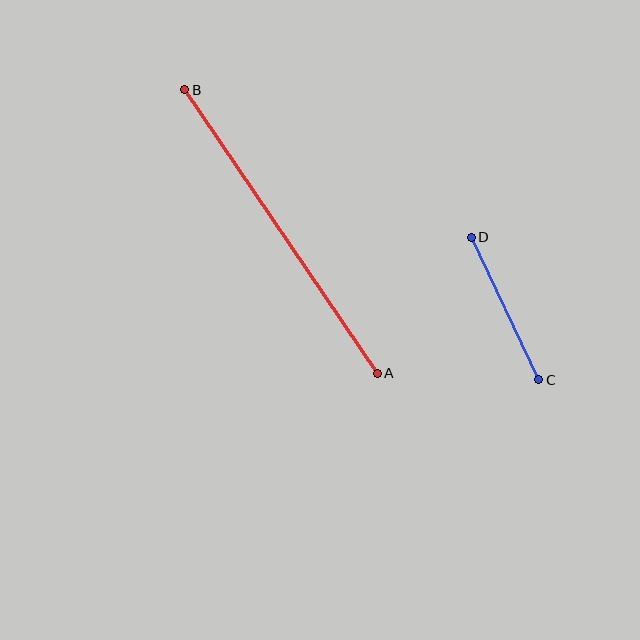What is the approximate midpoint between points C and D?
The midpoint is at approximately (505, 309) pixels.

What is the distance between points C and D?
The distance is approximately 158 pixels.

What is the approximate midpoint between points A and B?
The midpoint is at approximately (281, 232) pixels.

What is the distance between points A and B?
The distance is approximately 343 pixels.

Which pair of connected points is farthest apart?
Points A and B are farthest apart.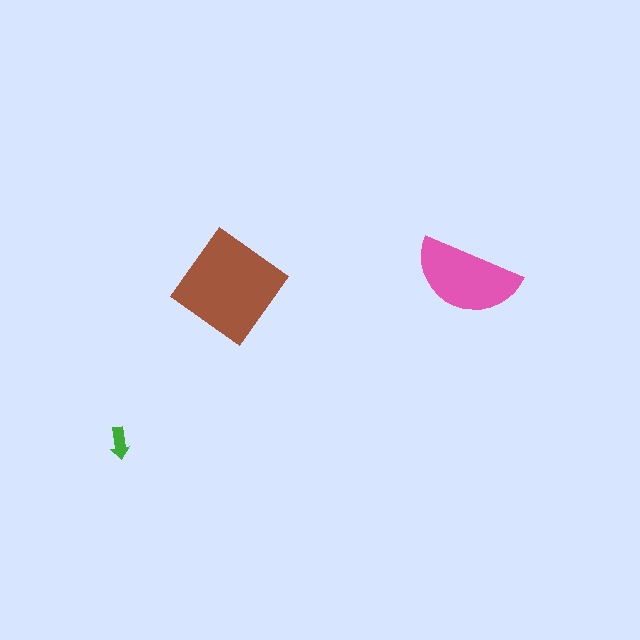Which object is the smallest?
The green arrow.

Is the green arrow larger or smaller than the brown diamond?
Smaller.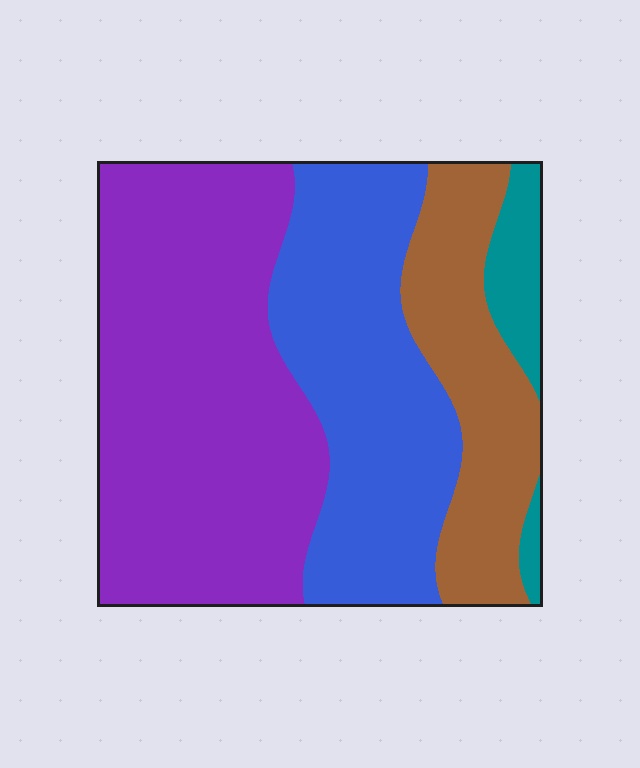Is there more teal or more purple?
Purple.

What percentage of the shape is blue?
Blue takes up about one third (1/3) of the shape.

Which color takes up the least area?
Teal, at roughly 5%.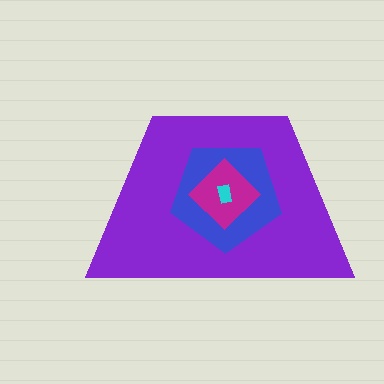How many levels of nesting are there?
4.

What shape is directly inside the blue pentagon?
The magenta diamond.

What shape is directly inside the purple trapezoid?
The blue pentagon.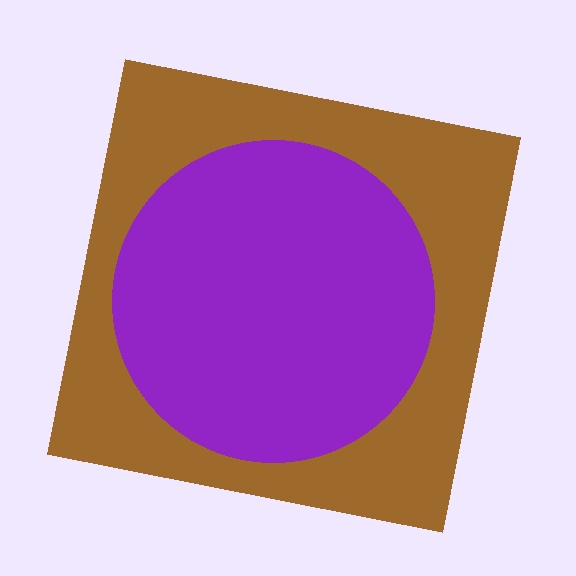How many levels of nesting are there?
2.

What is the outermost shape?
The brown square.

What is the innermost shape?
The purple circle.